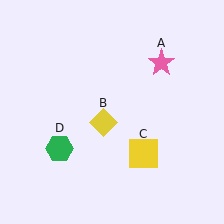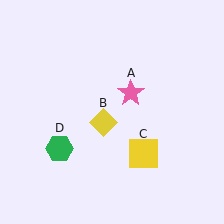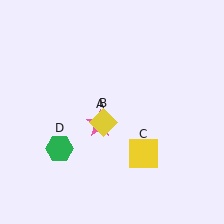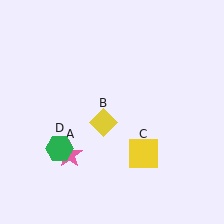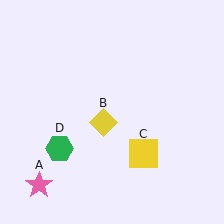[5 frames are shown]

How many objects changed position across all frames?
1 object changed position: pink star (object A).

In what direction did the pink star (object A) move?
The pink star (object A) moved down and to the left.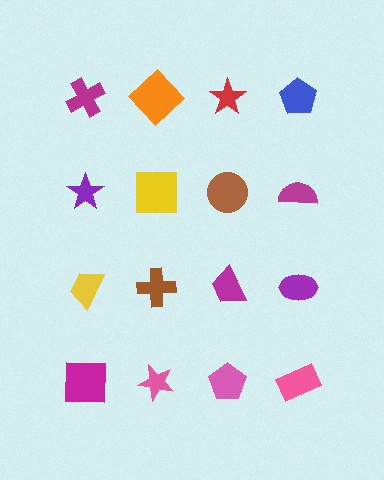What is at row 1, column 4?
A blue pentagon.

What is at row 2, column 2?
A yellow square.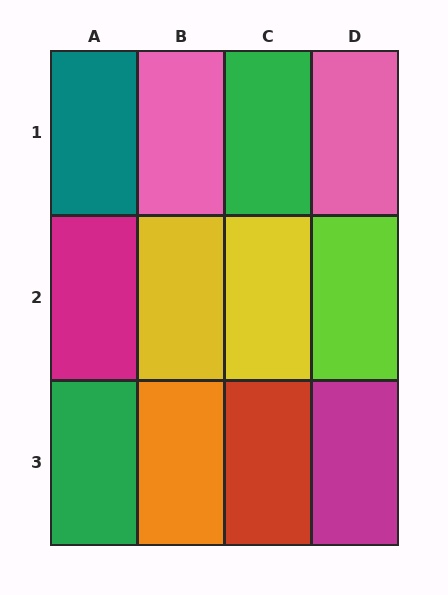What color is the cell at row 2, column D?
Lime.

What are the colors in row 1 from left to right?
Teal, pink, green, pink.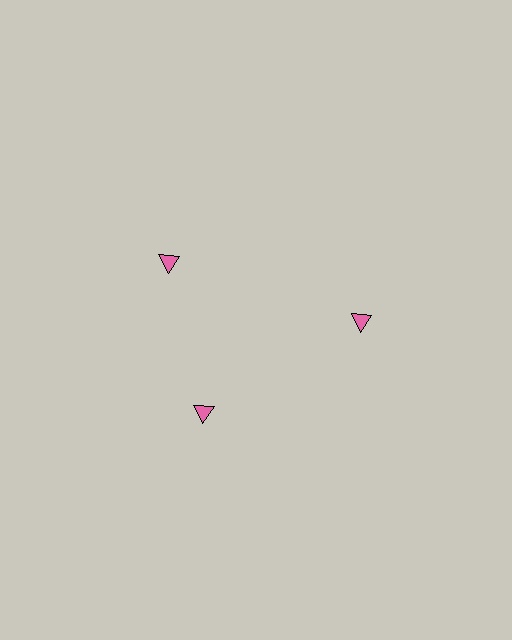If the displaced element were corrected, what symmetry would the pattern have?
It would have 3-fold rotational symmetry — the pattern would map onto itself every 120 degrees.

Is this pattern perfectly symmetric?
No. The 3 pink triangles are arranged in a ring, but one element near the 11 o'clock position is rotated out of alignment along the ring, breaking the 3-fold rotational symmetry.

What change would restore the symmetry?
The symmetry would be restored by rotating it back into even spacing with its neighbors so that all 3 triangles sit at equal angles and equal distance from the center.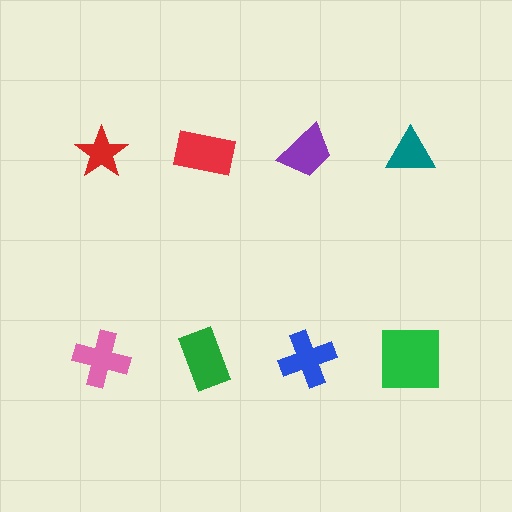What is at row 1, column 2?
A red rectangle.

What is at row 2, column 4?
A green square.